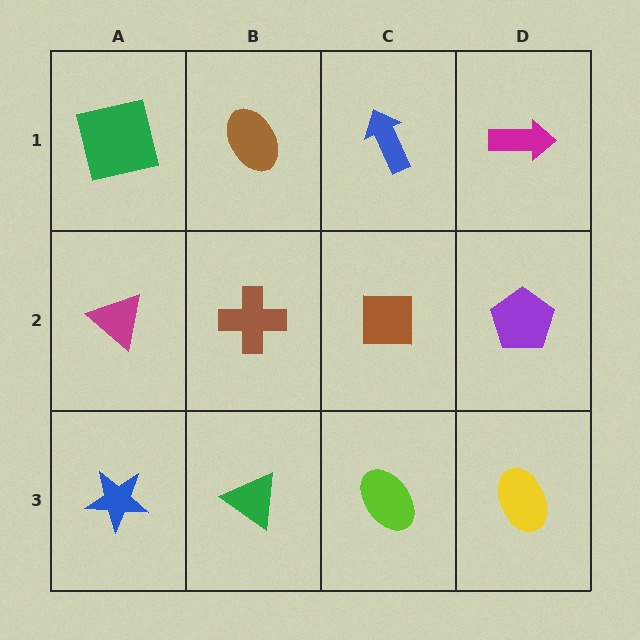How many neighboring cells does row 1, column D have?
2.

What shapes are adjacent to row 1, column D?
A purple pentagon (row 2, column D), a blue arrow (row 1, column C).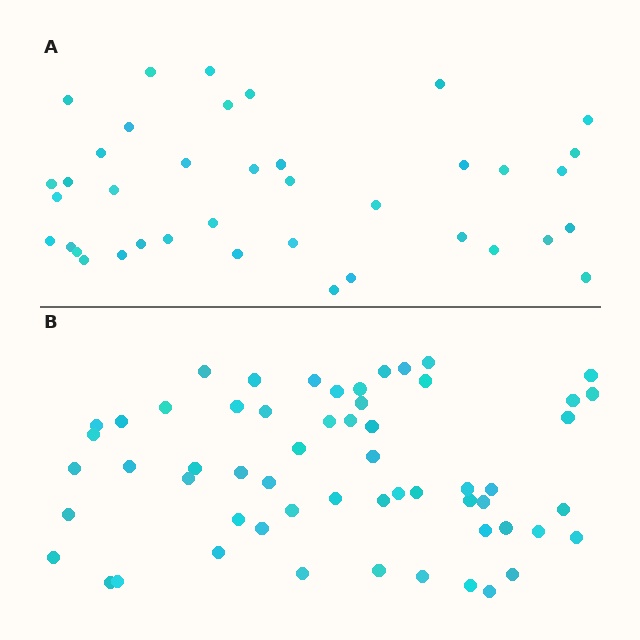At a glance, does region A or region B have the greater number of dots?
Region B (the bottom region) has more dots.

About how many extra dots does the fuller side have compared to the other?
Region B has approximately 20 more dots than region A.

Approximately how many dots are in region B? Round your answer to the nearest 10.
About 60 dots. (The exact count is 58, which rounds to 60.)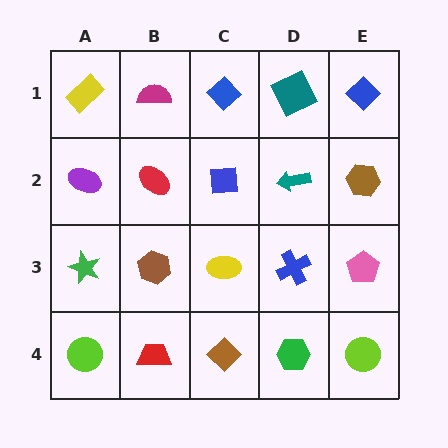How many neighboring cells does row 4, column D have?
3.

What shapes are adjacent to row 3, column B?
A red ellipse (row 2, column B), a red trapezoid (row 4, column B), a green star (row 3, column A), a yellow ellipse (row 3, column C).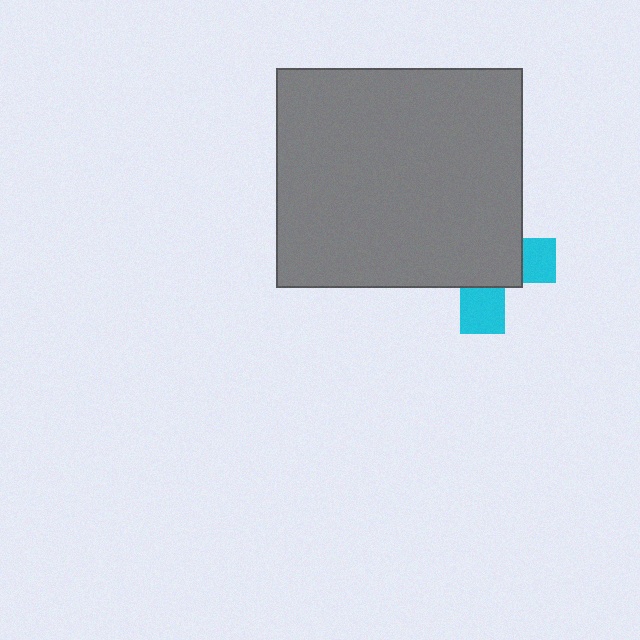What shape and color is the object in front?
The object in front is a gray rectangle.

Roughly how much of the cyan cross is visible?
A small part of it is visible (roughly 31%).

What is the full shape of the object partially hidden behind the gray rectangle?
The partially hidden object is a cyan cross.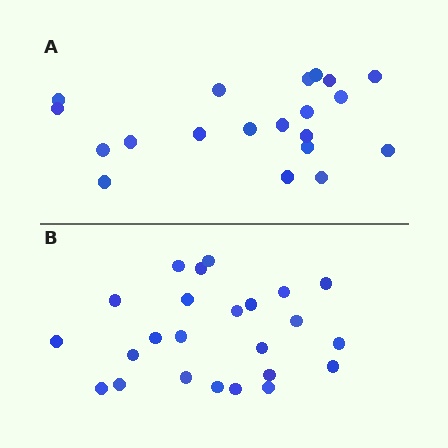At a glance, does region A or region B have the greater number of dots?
Region B (the bottom region) has more dots.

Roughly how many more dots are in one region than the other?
Region B has about 4 more dots than region A.